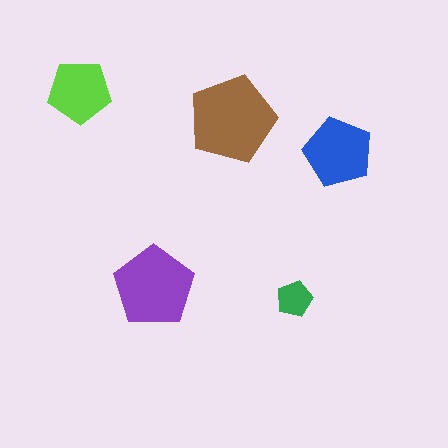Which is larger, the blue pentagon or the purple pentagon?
The purple one.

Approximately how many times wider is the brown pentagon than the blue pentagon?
About 1.5 times wider.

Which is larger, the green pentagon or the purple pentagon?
The purple one.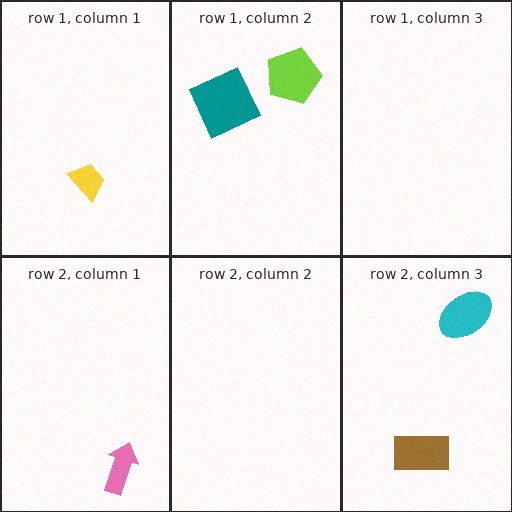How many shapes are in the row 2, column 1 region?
1.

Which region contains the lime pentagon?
The row 1, column 2 region.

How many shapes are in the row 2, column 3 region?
2.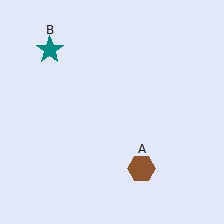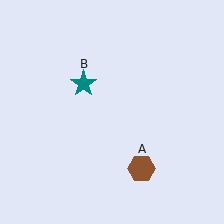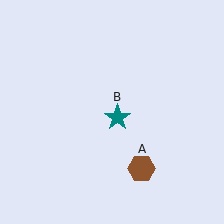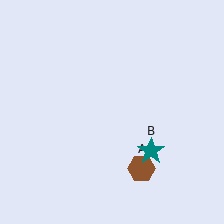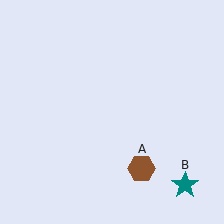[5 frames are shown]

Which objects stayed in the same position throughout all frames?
Brown hexagon (object A) remained stationary.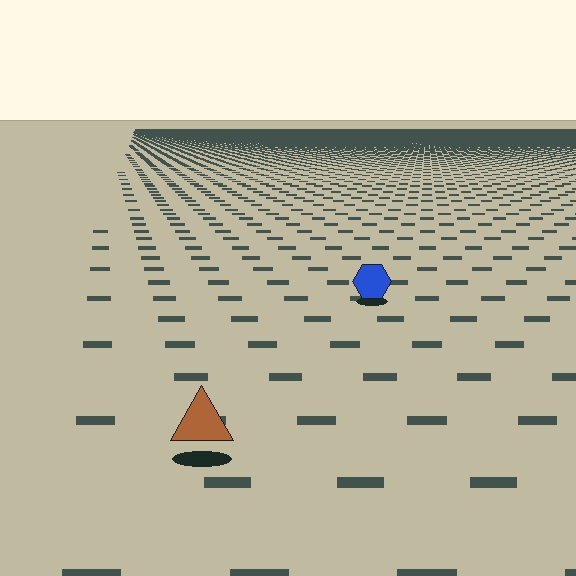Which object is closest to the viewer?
The brown triangle is closest. The texture marks near it are larger and more spread out.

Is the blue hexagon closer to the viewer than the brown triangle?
No. The brown triangle is closer — you can tell from the texture gradient: the ground texture is coarser near it.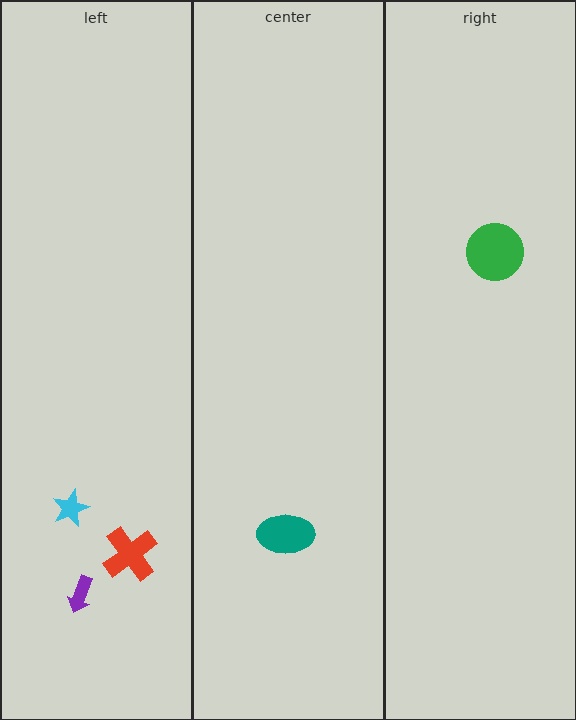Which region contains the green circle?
The right region.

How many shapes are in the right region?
1.